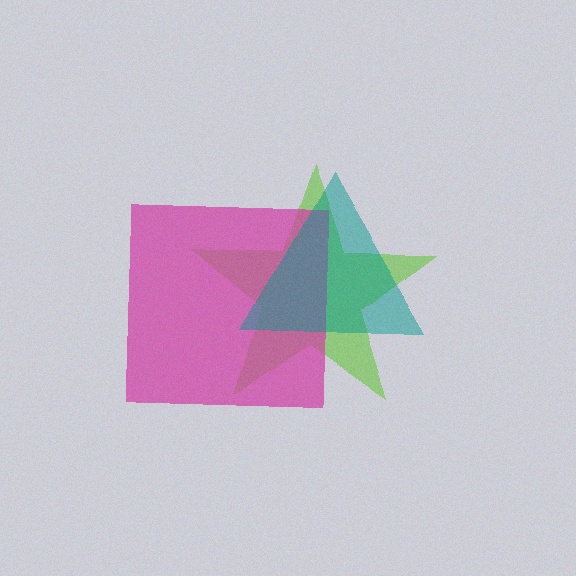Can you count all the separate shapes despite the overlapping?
Yes, there are 3 separate shapes.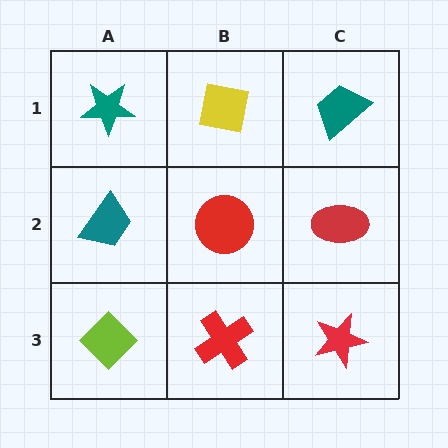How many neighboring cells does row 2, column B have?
4.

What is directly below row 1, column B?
A red circle.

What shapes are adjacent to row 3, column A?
A teal trapezoid (row 2, column A), a red cross (row 3, column B).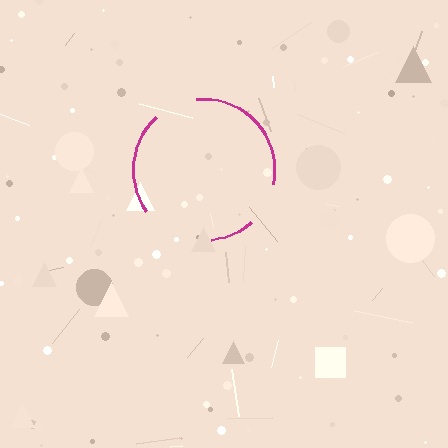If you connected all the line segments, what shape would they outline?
They would outline a circle.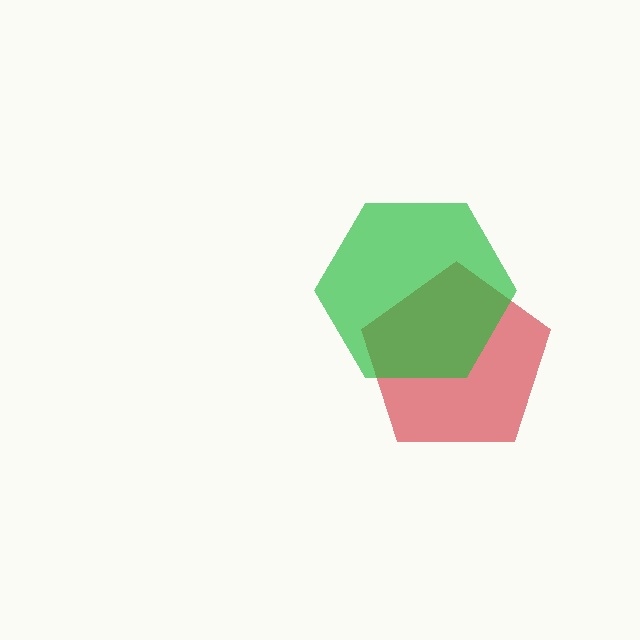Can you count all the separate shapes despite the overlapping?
Yes, there are 2 separate shapes.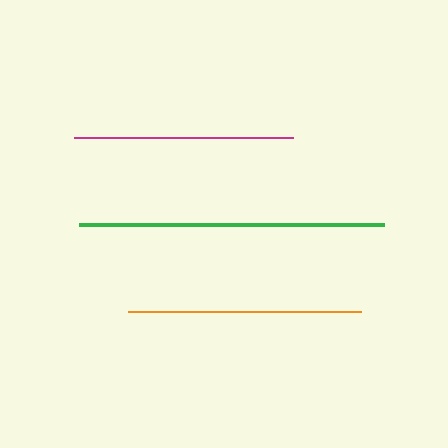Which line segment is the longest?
The green line is the longest at approximately 306 pixels.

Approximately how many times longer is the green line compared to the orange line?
The green line is approximately 1.3 times the length of the orange line.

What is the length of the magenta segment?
The magenta segment is approximately 218 pixels long.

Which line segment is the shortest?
The magenta line is the shortest at approximately 218 pixels.